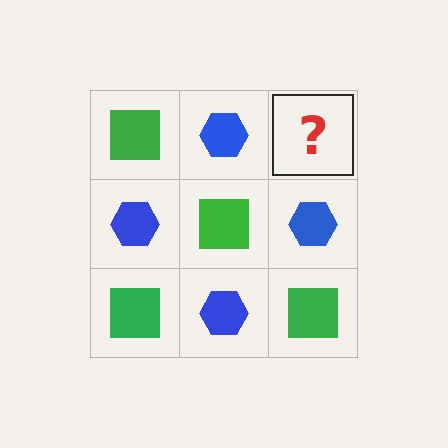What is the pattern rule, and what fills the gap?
The rule is that it alternates green square and blue hexagon in a checkerboard pattern. The gap should be filled with a green square.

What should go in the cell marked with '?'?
The missing cell should contain a green square.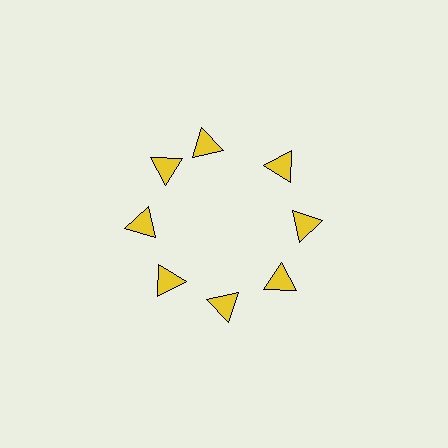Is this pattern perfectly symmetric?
No. The 8 yellow triangles are arranged in a ring, but one element near the 12 o'clock position is rotated out of alignment along the ring, breaking the 8-fold rotational symmetry.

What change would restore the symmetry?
The symmetry would be restored by rotating it back into even spacing with its neighbors so that all 8 triangles sit at equal angles and equal distance from the center.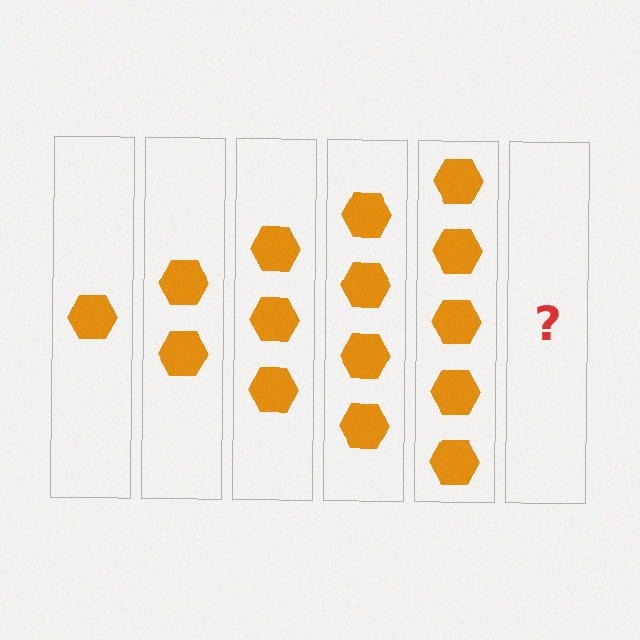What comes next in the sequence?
The next element should be 6 hexagons.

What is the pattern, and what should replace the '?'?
The pattern is that each step adds one more hexagon. The '?' should be 6 hexagons.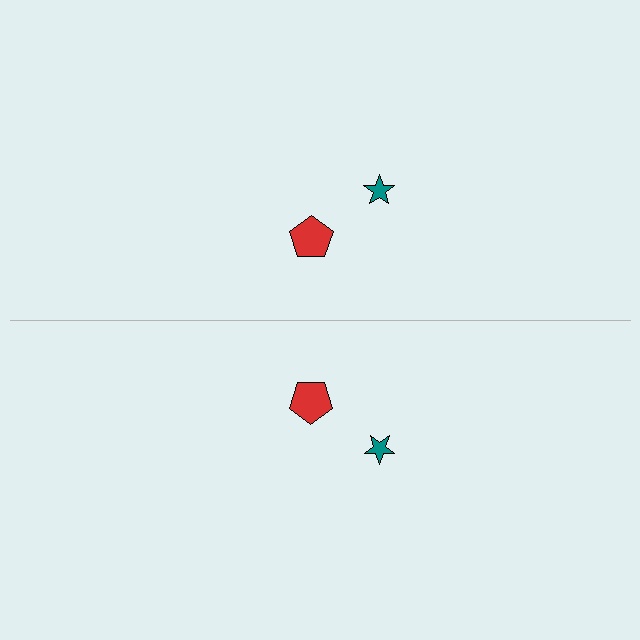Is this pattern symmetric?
Yes, this pattern has bilateral (reflection) symmetry.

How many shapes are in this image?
There are 4 shapes in this image.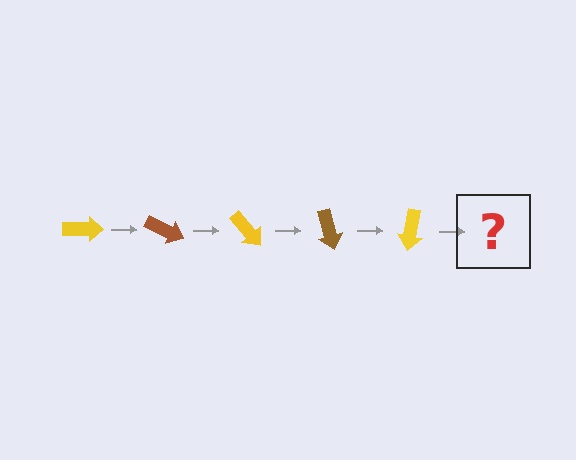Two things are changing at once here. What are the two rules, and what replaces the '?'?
The two rules are that it rotates 25 degrees each step and the color cycles through yellow and brown. The '?' should be a brown arrow, rotated 125 degrees from the start.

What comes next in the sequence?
The next element should be a brown arrow, rotated 125 degrees from the start.